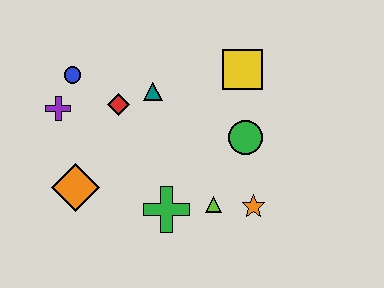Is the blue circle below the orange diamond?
No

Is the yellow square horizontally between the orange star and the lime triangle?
Yes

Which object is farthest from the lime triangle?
The blue circle is farthest from the lime triangle.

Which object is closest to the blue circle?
The purple cross is closest to the blue circle.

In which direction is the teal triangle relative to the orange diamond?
The teal triangle is above the orange diamond.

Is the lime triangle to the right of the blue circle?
Yes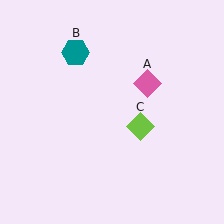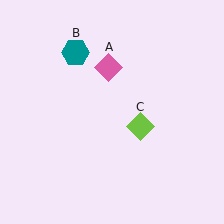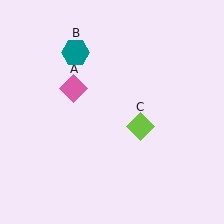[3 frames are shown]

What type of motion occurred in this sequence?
The pink diamond (object A) rotated counterclockwise around the center of the scene.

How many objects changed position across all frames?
1 object changed position: pink diamond (object A).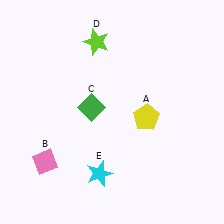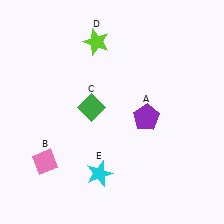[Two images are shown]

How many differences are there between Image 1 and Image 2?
There is 1 difference between the two images.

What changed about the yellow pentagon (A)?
In Image 1, A is yellow. In Image 2, it changed to purple.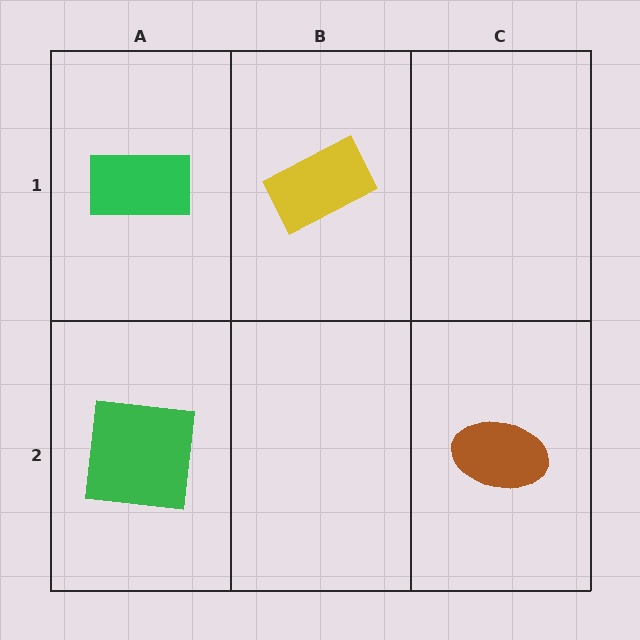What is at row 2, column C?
A brown ellipse.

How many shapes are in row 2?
2 shapes.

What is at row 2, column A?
A green square.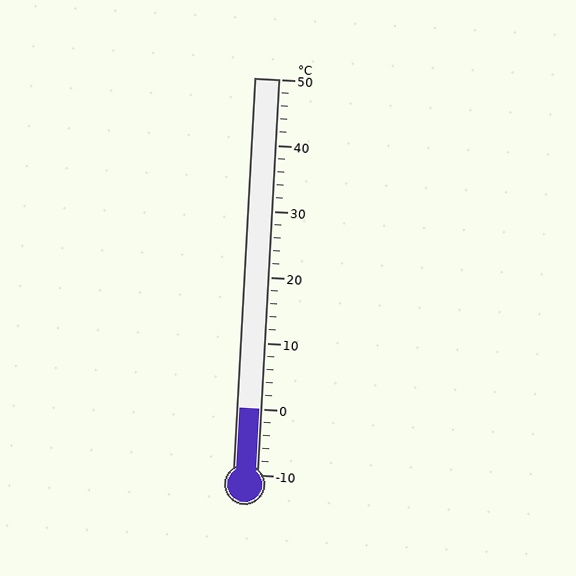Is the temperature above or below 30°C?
The temperature is below 30°C.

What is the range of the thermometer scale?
The thermometer scale ranges from -10°C to 50°C.